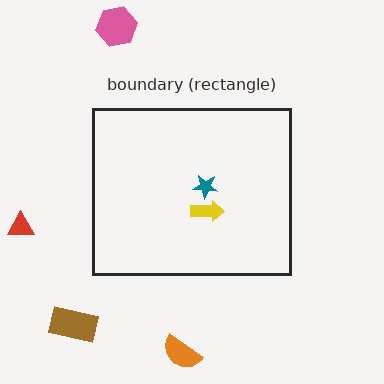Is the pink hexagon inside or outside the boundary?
Outside.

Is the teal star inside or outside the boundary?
Inside.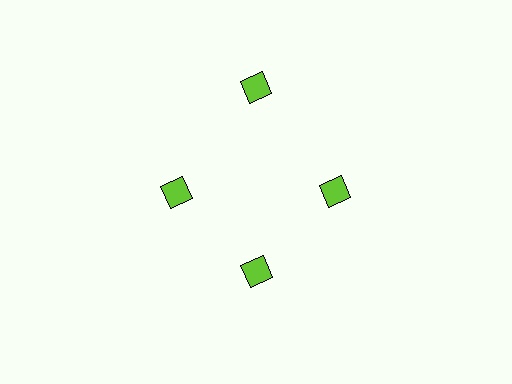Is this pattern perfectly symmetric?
No. The 4 lime diamonds are arranged in a ring, but one element near the 12 o'clock position is pushed outward from the center, breaking the 4-fold rotational symmetry.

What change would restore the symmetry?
The symmetry would be restored by moving it inward, back onto the ring so that all 4 diamonds sit at equal angles and equal distance from the center.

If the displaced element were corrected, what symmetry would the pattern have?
It would have 4-fold rotational symmetry — the pattern would map onto itself every 90 degrees.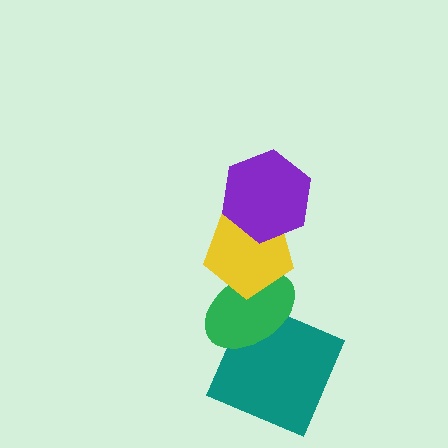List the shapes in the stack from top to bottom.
From top to bottom: the purple hexagon, the yellow pentagon, the green ellipse, the teal square.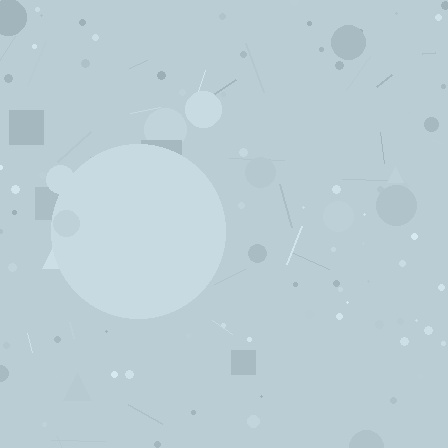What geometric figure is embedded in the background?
A circle is embedded in the background.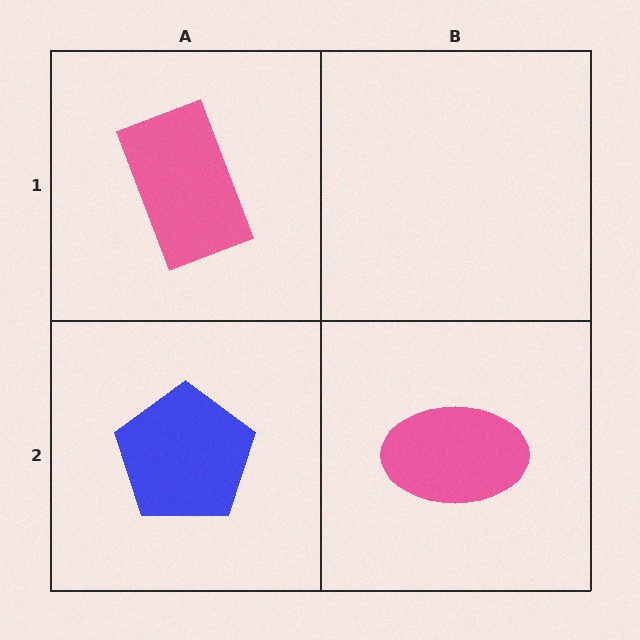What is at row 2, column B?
A pink ellipse.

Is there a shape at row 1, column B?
No, that cell is empty.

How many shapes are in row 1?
1 shape.